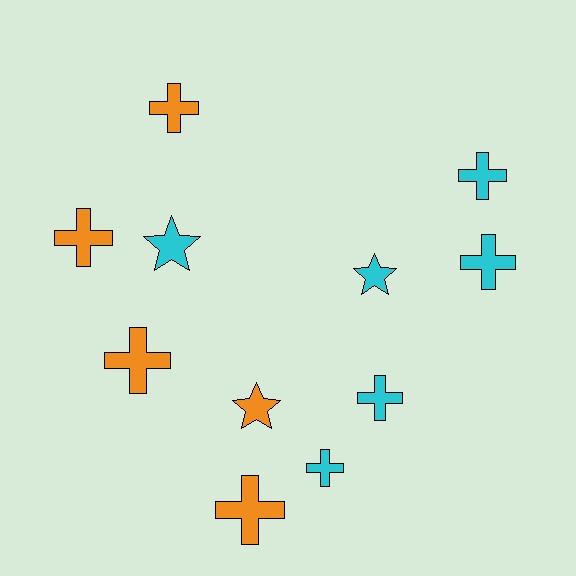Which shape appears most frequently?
Cross, with 8 objects.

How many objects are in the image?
There are 11 objects.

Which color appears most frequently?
Cyan, with 6 objects.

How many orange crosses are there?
There are 4 orange crosses.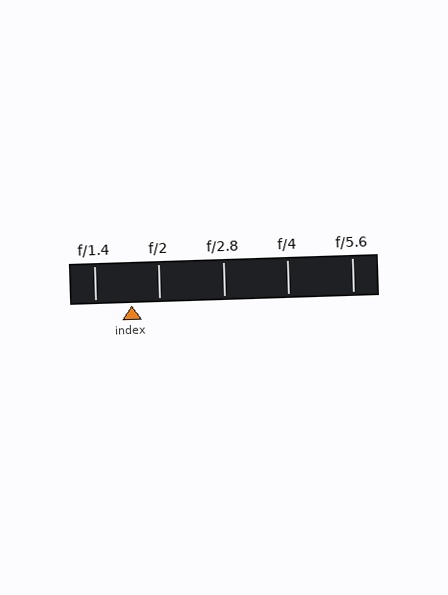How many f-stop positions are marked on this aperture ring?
There are 5 f-stop positions marked.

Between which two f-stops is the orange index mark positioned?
The index mark is between f/1.4 and f/2.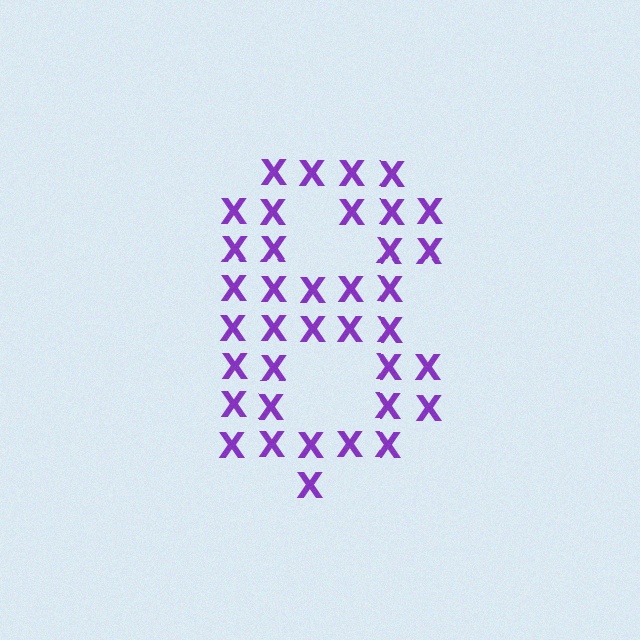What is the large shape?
The large shape is the digit 8.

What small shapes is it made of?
It is made of small letter X's.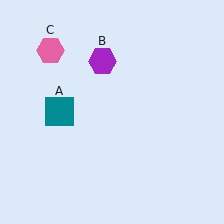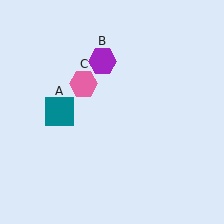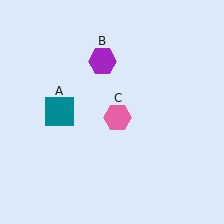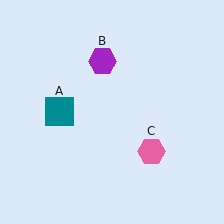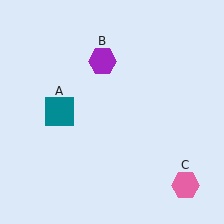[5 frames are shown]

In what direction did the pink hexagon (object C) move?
The pink hexagon (object C) moved down and to the right.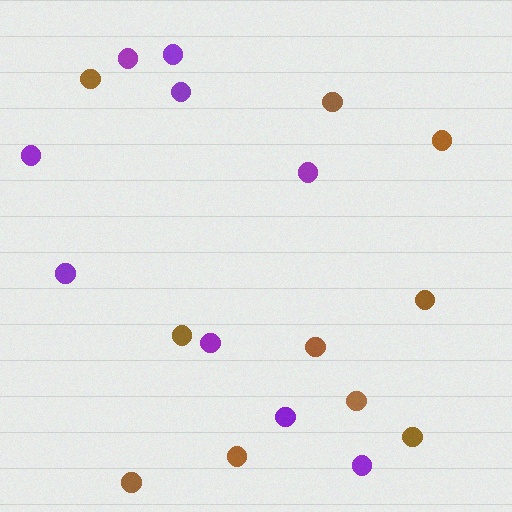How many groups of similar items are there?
There are 2 groups: one group of brown circles (10) and one group of purple circles (9).